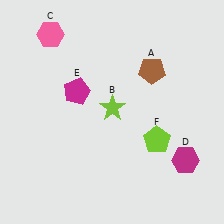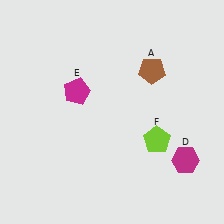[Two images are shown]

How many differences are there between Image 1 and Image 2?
There are 2 differences between the two images.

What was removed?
The lime star (B), the pink hexagon (C) were removed in Image 2.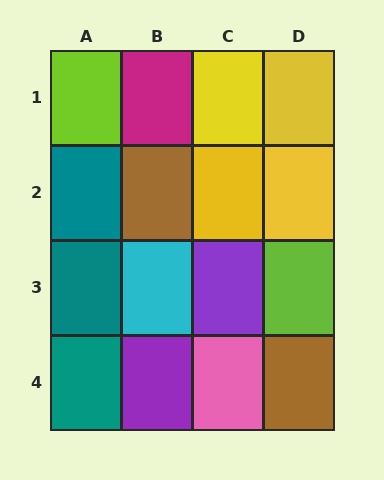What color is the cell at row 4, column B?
Purple.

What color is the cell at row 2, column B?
Brown.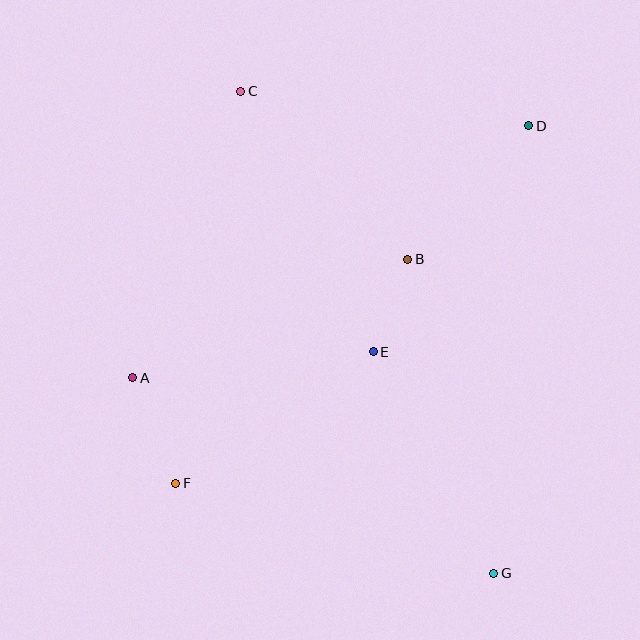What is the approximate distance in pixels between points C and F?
The distance between C and F is approximately 397 pixels.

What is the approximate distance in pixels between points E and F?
The distance between E and F is approximately 237 pixels.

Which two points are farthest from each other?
Points C and G are farthest from each other.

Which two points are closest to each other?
Points B and E are closest to each other.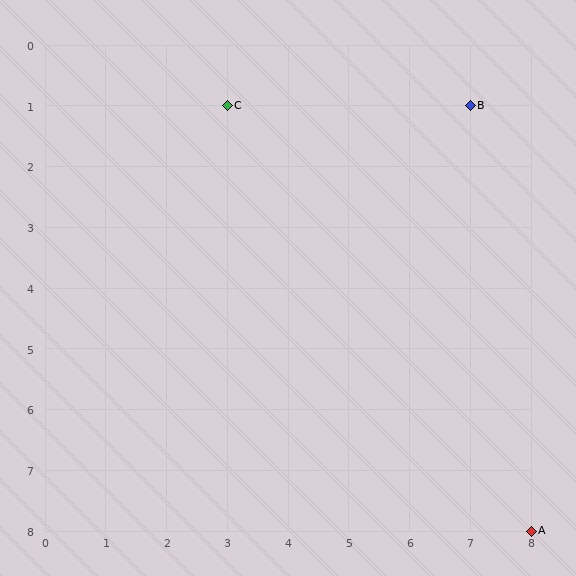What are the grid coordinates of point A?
Point A is at grid coordinates (8, 8).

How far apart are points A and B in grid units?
Points A and B are 1 column and 7 rows apart (about 7.1 grid units diagonally).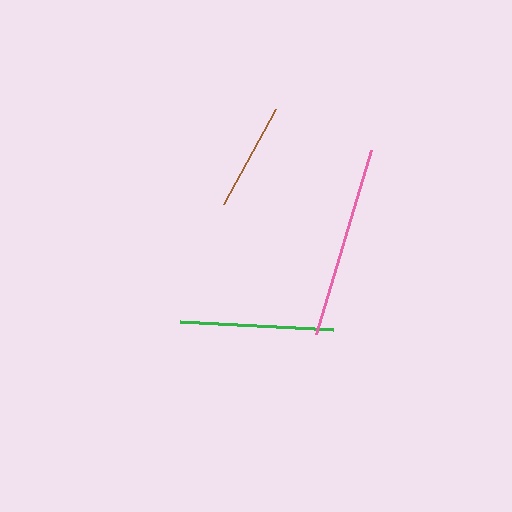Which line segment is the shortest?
The brown line is the shortest at approximately 108 pixels.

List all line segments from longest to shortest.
From longest to shortest: pink, green, brown.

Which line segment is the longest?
The pink line is the longest at approximately 191 pixels.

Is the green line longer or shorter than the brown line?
The green line is longer than the brown line.